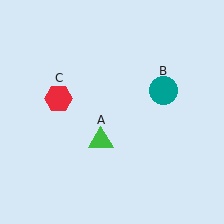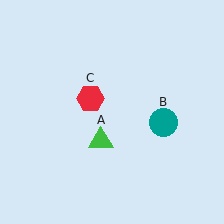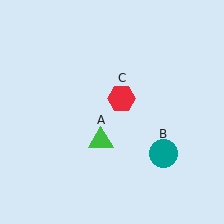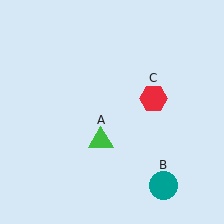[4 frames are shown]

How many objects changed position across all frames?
2 objects changed position: teal circle (object B), red hexagon (object C).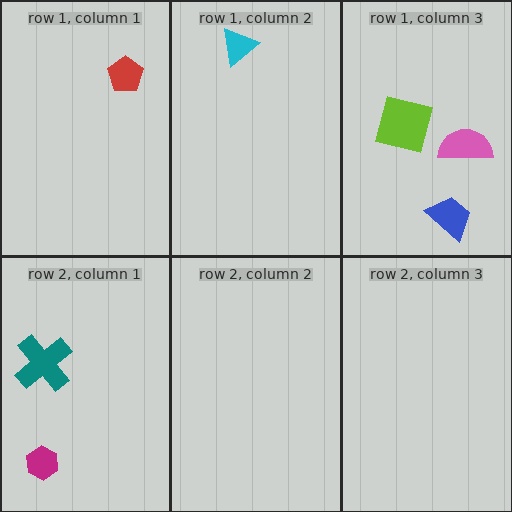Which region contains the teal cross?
The row 2, column 1 region.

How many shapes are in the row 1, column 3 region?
3.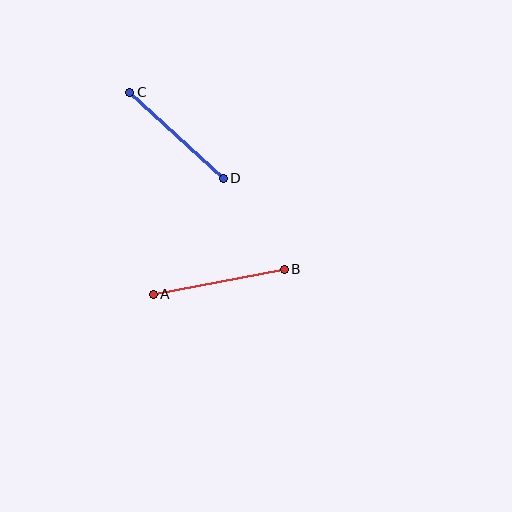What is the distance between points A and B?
The distance is approximately 134 pixels.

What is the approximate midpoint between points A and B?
The midpoint is at approximately (219, 282) pixels.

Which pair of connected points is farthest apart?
Points A and B are farthest apart.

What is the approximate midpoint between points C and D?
The midpoint is at approximately (176, 135) pixels.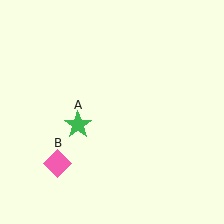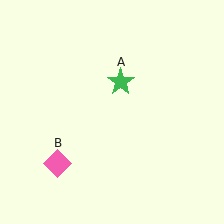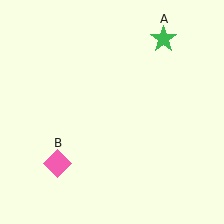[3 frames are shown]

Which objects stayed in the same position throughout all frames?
Pink diamond (object B) remained stationary.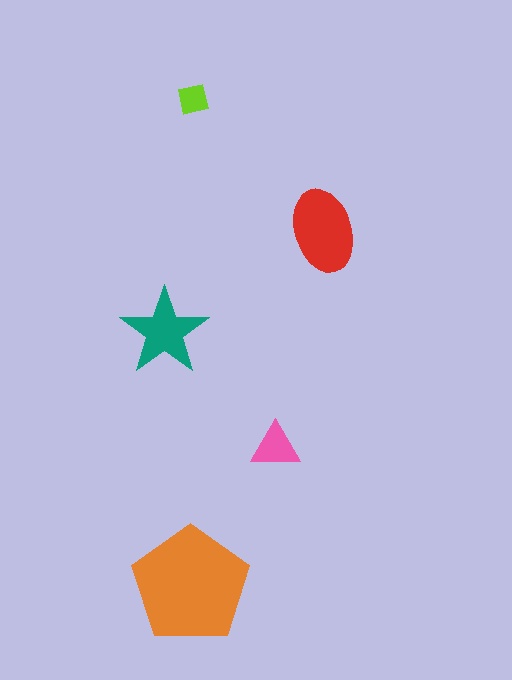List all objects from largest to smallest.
The orange pentagon, the red ellipse, the teal star, the pink triangle, the lime square.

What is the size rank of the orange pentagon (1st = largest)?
1st.